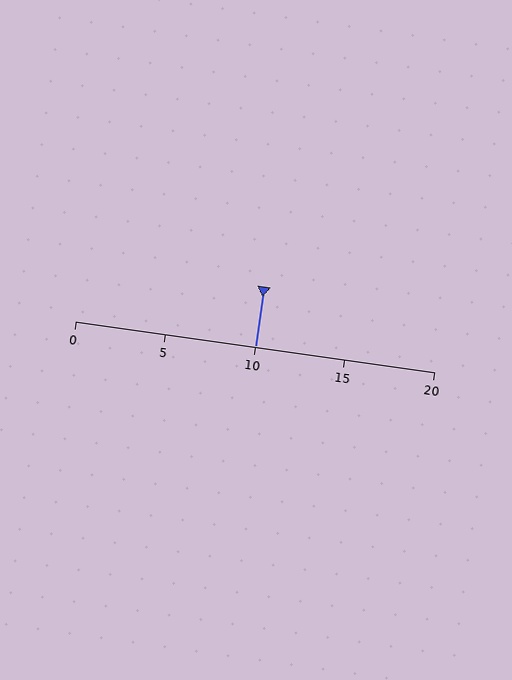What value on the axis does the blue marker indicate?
The marker indicates approximately 10.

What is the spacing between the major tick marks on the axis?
The major ticks are spaced 5 apart.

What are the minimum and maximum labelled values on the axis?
The axis runs from 0 to 20.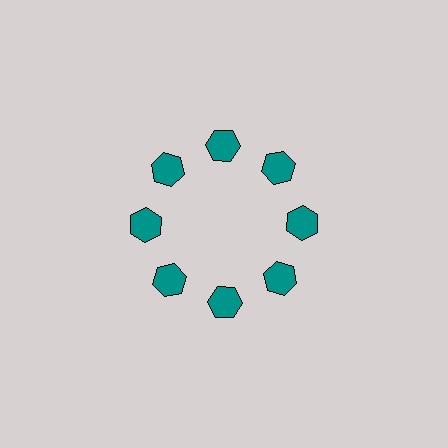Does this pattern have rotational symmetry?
Yes, this pattern has 8-fold rotational symmetry. It looks the same after rotating 45 degrees around the center.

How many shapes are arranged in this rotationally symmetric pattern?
There are 8 shapes, arranged in 8 groups of 1.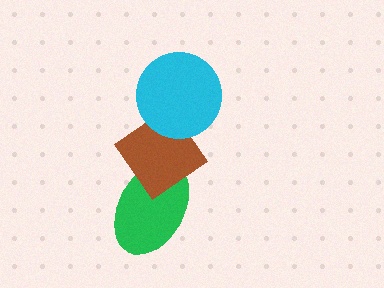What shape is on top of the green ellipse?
The brown diamond is on top of the green ellipse.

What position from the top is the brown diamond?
The brown diamond is 2nd from the top.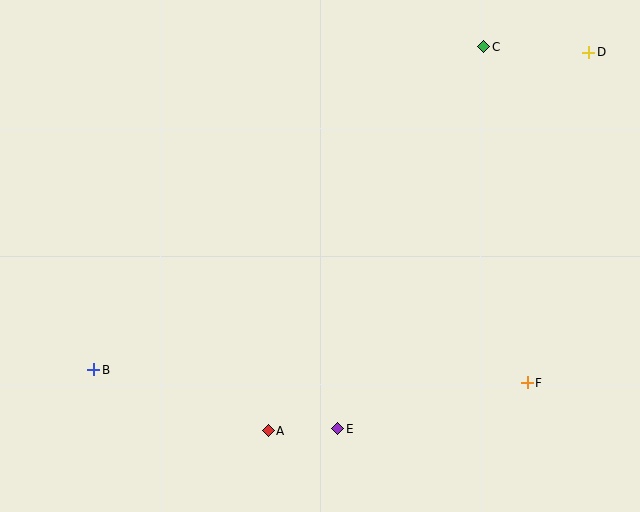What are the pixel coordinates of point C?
Point C is at (484, 47).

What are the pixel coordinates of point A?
Point A is at (268, 431).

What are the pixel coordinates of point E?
Point E is at (338, 429).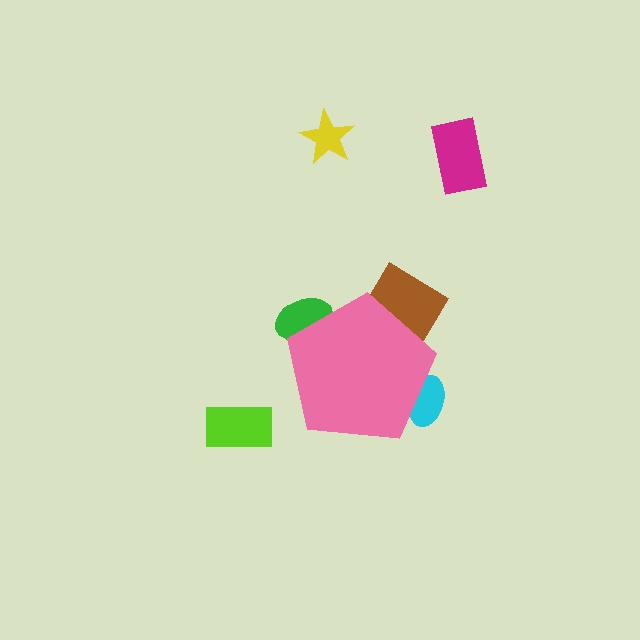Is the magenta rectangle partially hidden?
No, the magenta rectangle is fully visible.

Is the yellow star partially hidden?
No, the yellow star is fully visible.